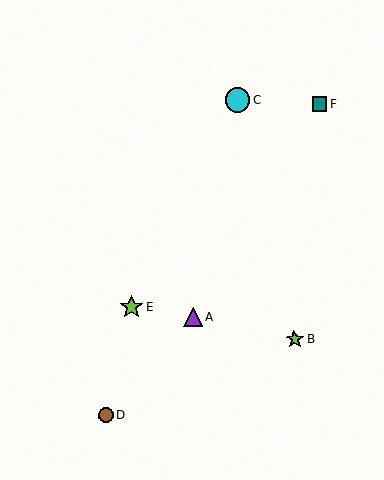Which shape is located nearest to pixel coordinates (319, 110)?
The teal square (labeled F) at (319, 104) is nearest to that location.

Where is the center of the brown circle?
The center of the brown circle is at (106, 416).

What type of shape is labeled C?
Shape C is a cyan circle.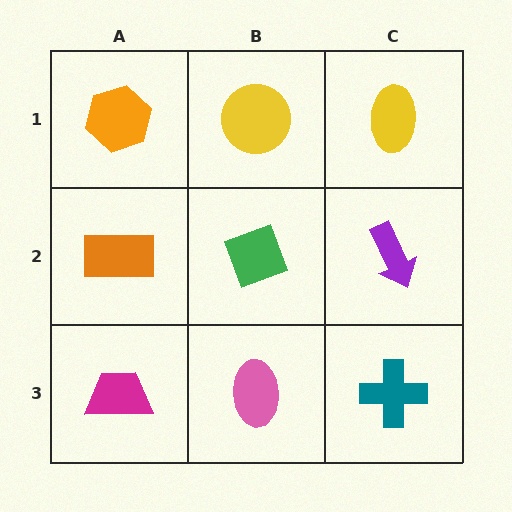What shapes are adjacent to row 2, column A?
An orange hexagon (row 1, column A), a magenta trapezoid (row 3, column A), a green diamond (row 2, column B).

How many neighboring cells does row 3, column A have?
2.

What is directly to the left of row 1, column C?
A yellow circle.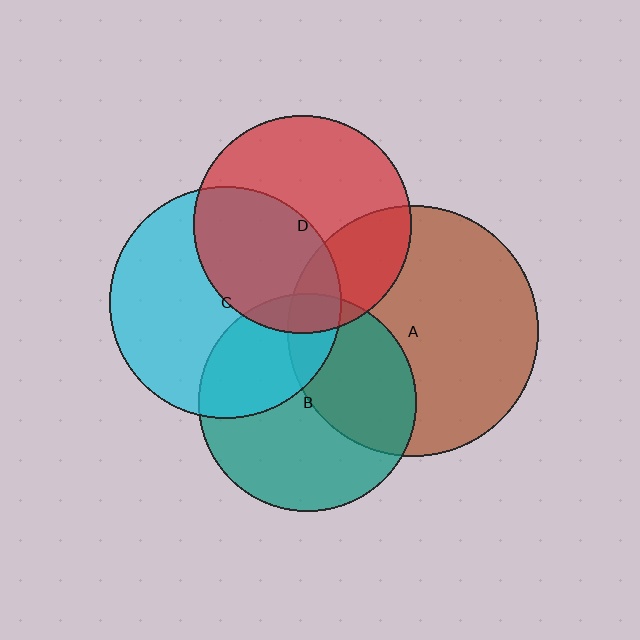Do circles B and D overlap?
Yes.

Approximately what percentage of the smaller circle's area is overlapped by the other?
Approximately 10%.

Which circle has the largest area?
Circle A (brown).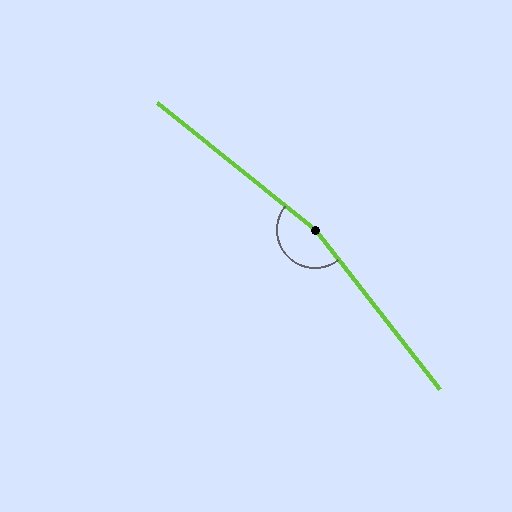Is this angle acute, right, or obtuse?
It is obtuse.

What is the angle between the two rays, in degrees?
Approximately 167 degrees.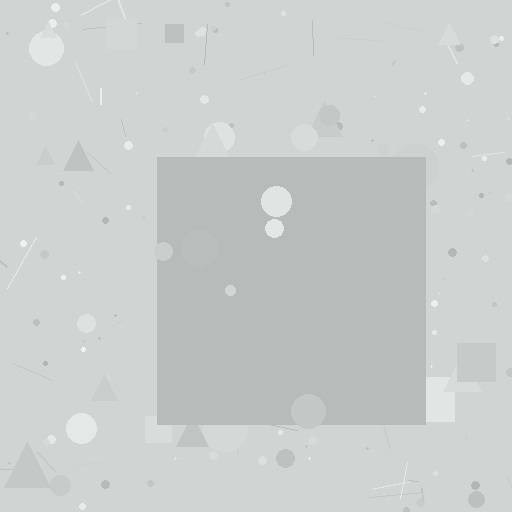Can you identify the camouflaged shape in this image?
The camouflaged shape is a square.